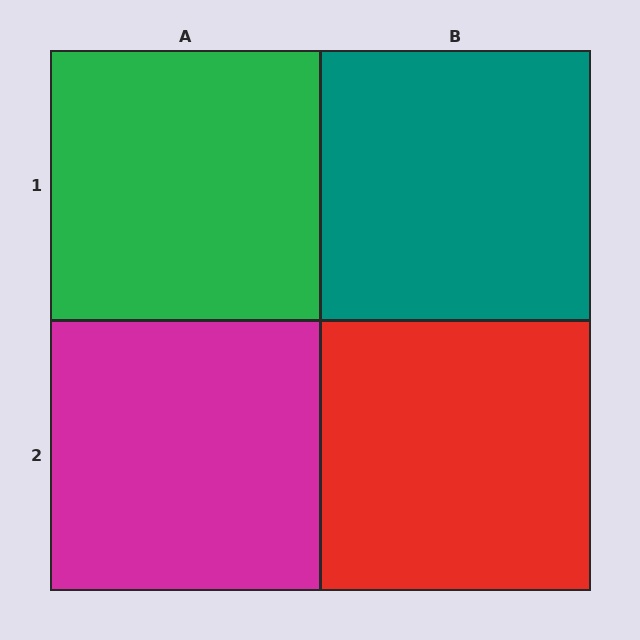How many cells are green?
1 cell is green.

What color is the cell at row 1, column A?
Green.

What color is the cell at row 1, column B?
Teal.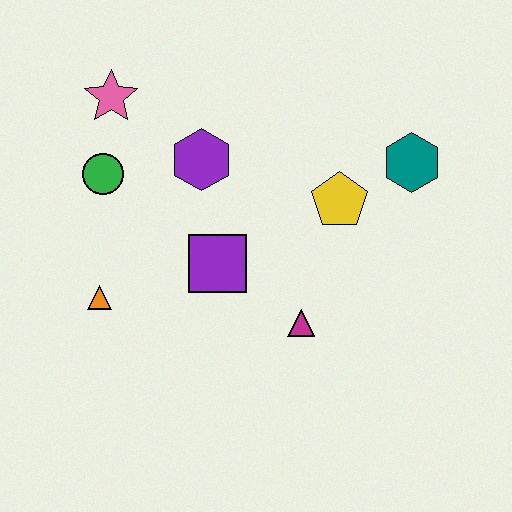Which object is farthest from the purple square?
The teal hexagon is farthest from the purple square.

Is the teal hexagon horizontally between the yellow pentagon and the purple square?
No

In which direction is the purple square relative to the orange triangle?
The purple square is to the right of the orange triangle.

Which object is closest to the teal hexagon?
The yellow pentagon is closest to the teal hexagon.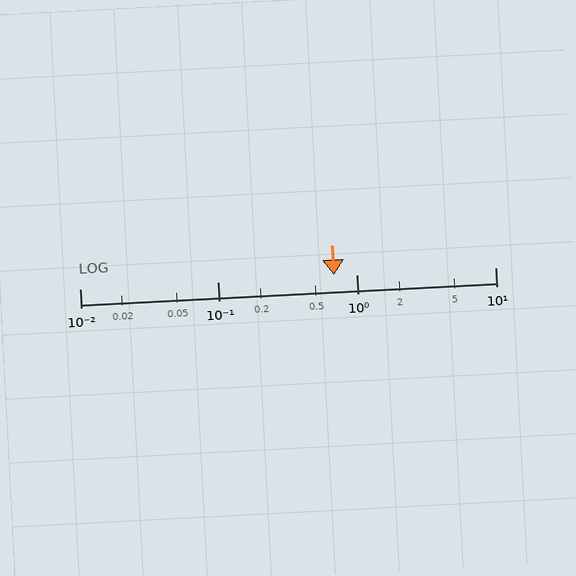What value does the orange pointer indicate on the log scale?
The pointer indicates approximately 0.68.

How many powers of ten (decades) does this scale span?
The scale spans 3 decades, from 0.01 to 10.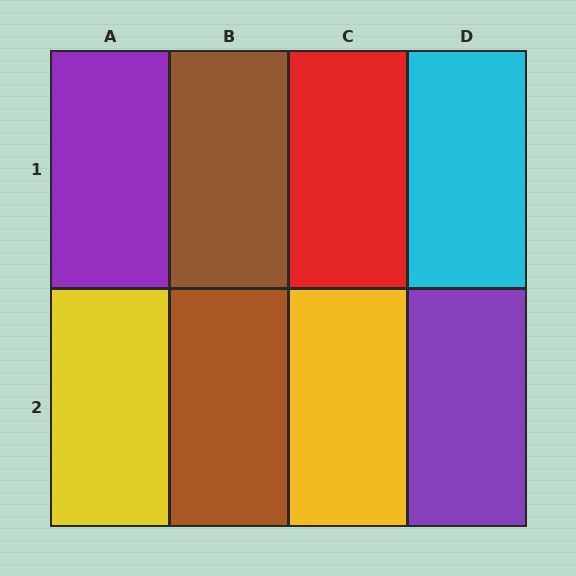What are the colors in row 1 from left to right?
Purple, brown, red, cyan.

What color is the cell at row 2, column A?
Yellow.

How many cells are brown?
2 cells are brown.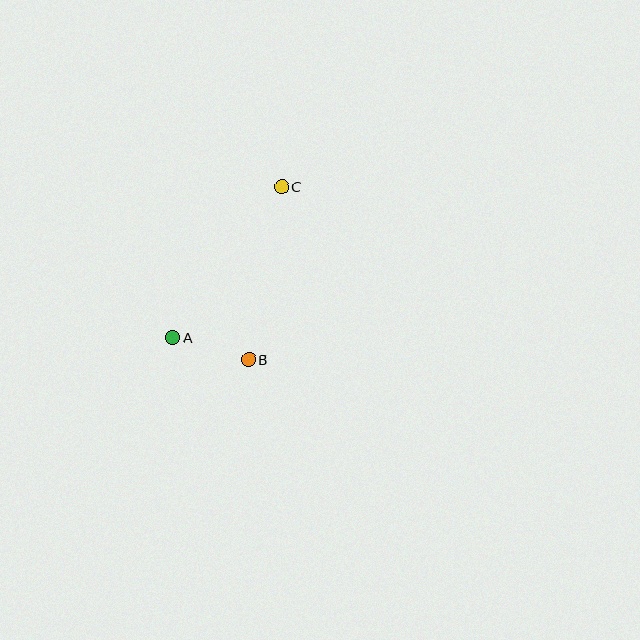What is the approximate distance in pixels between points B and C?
The distance between B and C is approximately 176 pixels.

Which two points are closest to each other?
Points A and B are closest to each other.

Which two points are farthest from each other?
Points A and C are farthest from each other.